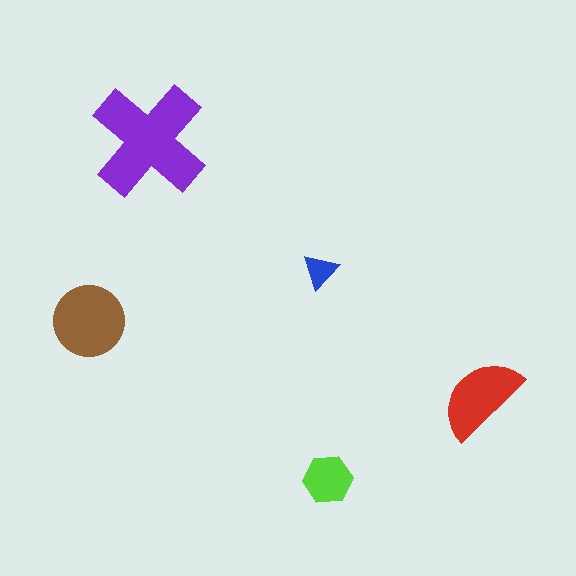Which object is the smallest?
The blue triangle.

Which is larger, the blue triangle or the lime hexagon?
The lime hexagon.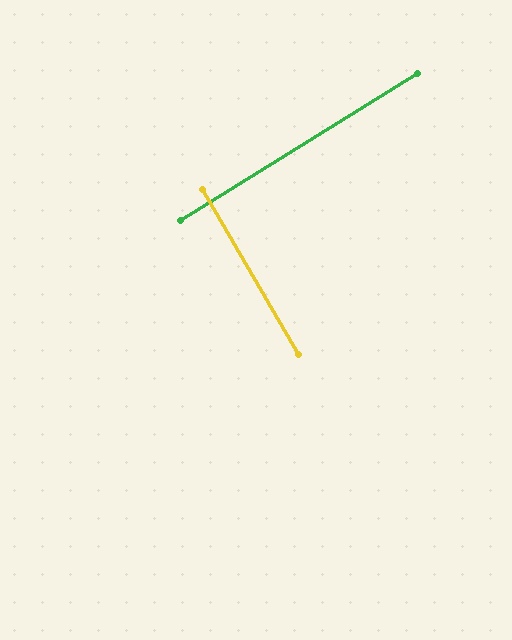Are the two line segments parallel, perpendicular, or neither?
Perpendicular — they meet at approximately 89°.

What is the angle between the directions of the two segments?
Approximately 89 degrees.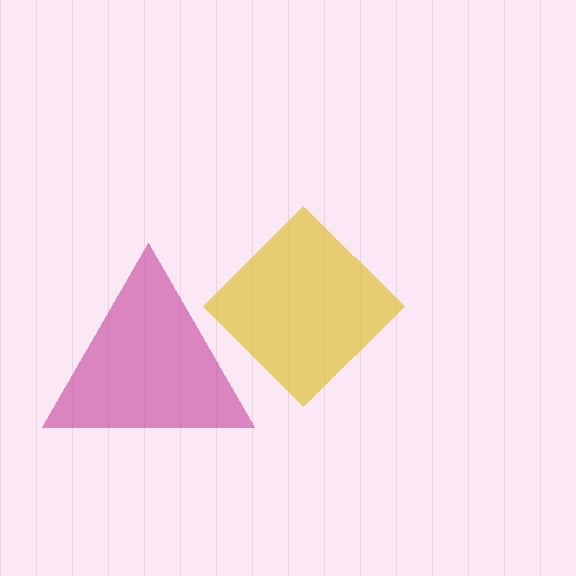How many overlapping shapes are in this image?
There are 2 overlapping shapes in the image.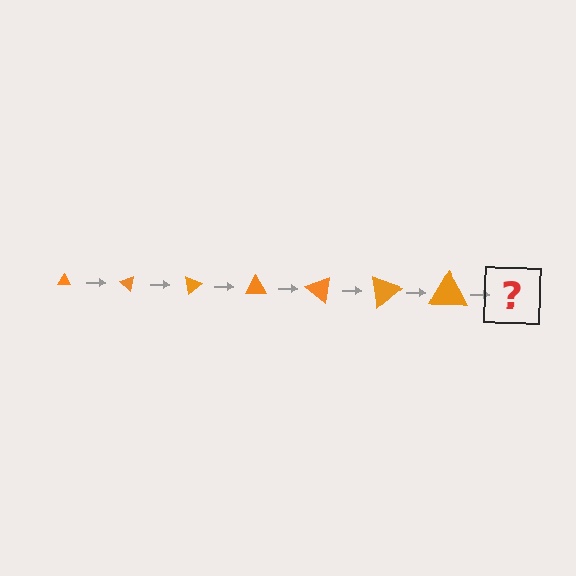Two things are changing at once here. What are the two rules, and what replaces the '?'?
The two rules are that the triangle grows larger each step and it rotates 40 degrees each step. The '?' should be a triangle, larger than the previous one and rotated 280 degrees from the start.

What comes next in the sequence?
The next element should be a triangle, larger than the previous one and rotated 280 degrees from the start.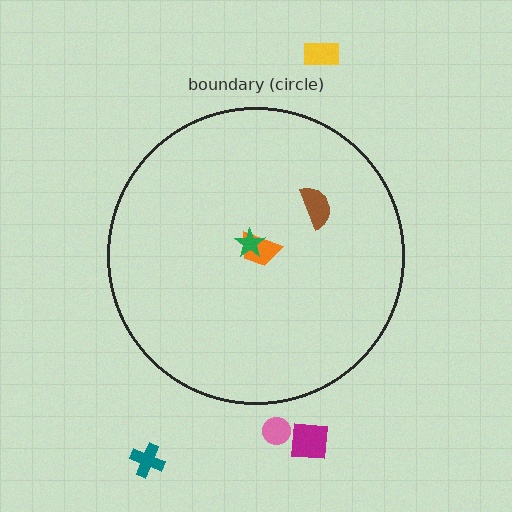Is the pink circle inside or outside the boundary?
Outside.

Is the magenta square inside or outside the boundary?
Outside.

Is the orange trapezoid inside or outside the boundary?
Inside.